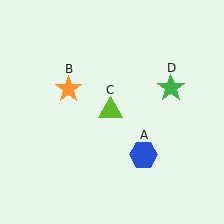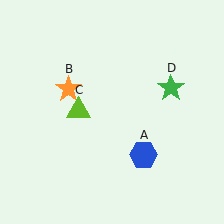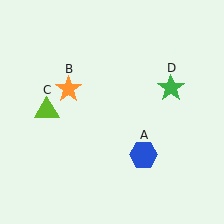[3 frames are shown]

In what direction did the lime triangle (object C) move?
The lime triangle (object C) moved left.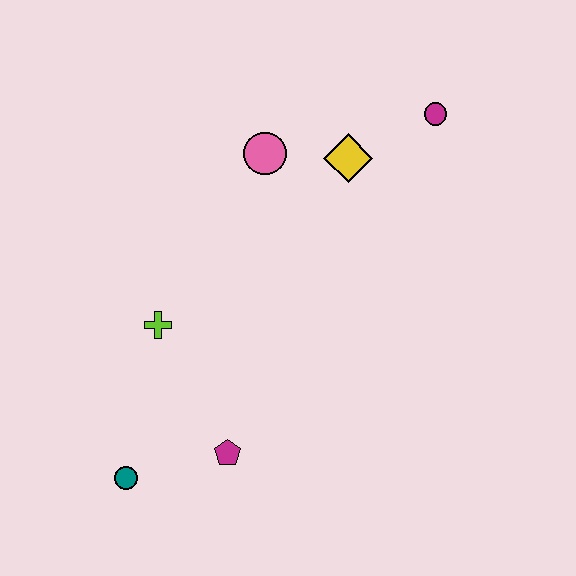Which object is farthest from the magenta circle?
The teal circle is farthest from the magenta circle.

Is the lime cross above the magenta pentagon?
Yes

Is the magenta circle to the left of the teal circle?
No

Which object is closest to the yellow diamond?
The pink circle is closest to the yellow diamond.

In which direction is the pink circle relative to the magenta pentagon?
The pink circle is above the magenta pentagon.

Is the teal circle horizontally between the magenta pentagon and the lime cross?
No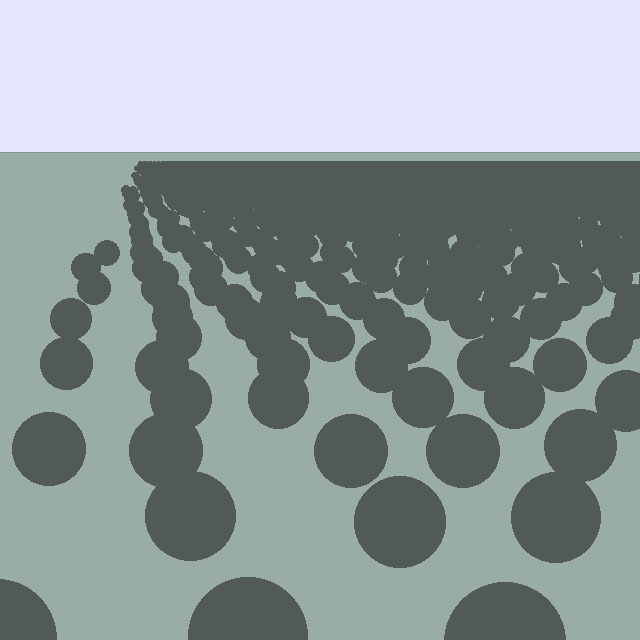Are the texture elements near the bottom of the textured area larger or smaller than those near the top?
Larger. Near the bottom, elements are closer to the viewer and appear at a bigger on-screen size.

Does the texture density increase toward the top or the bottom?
Density increases toward the top.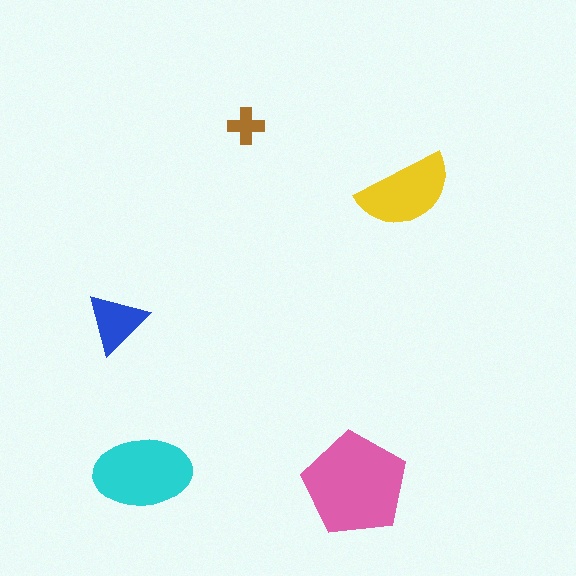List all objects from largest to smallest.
The pink pentagon, the cyan ellipse, the yellow semicircle, the blue triangle, the brown cross.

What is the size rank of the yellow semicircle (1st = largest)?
3rd.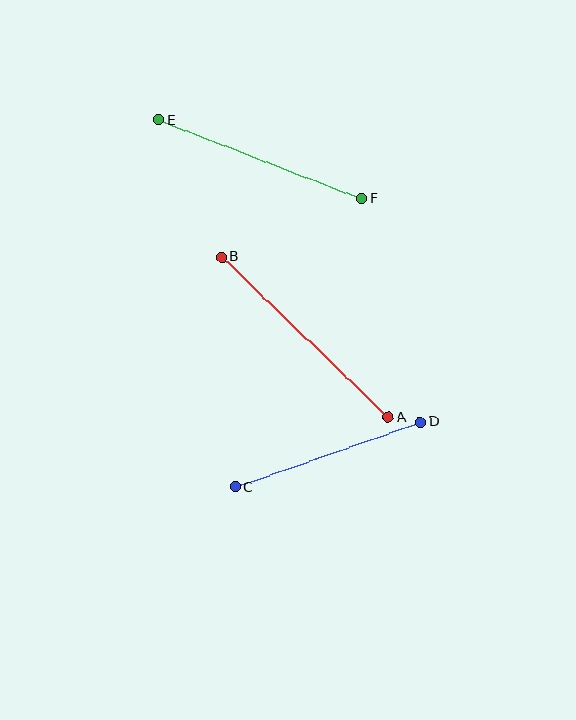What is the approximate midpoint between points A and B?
The midpoint is at approximately (305, 337) pixels.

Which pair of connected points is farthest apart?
Points A and B are farthest apart.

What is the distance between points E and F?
The distance is approximately 217 pixels.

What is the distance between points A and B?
The distance is approximately 231 pixels.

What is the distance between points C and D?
The distance is approximately 196 pixels.